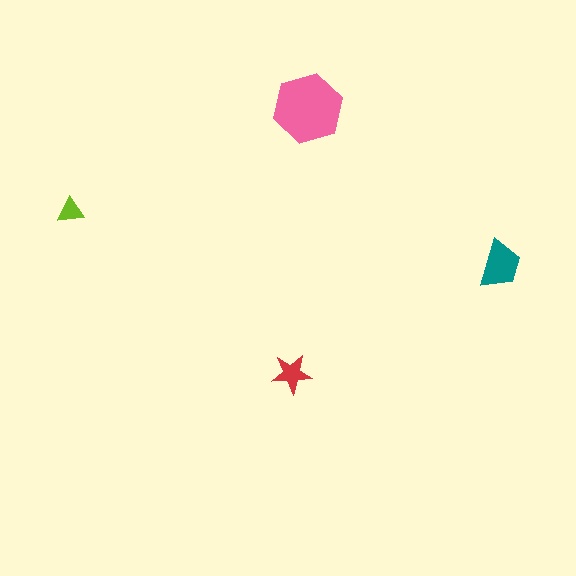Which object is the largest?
The pink hexagon.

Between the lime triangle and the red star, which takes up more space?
The red star.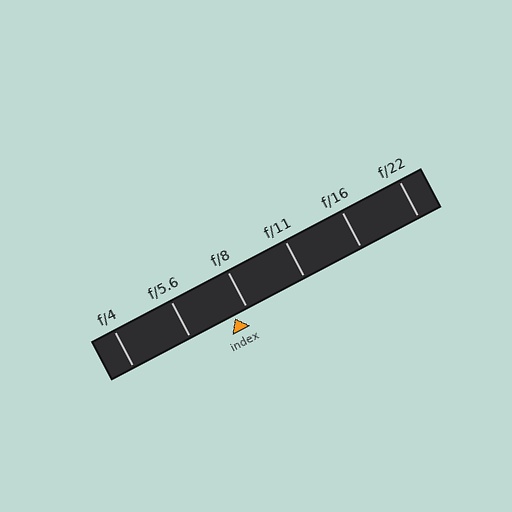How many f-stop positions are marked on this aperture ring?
There are 6 f-stop positions marked.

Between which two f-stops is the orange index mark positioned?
The index mark is between f/5.6 and f/8.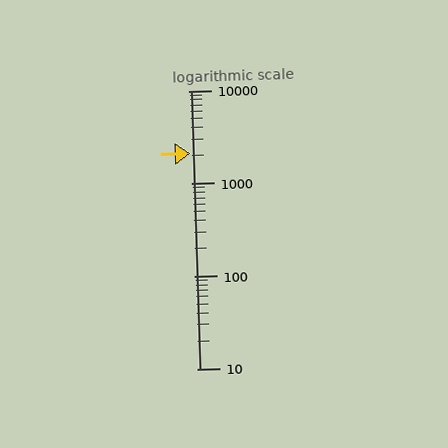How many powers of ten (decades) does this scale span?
The scale spans 3 decades, from 10 to 10000.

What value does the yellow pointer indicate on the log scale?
The pointer indicates approximately 2100.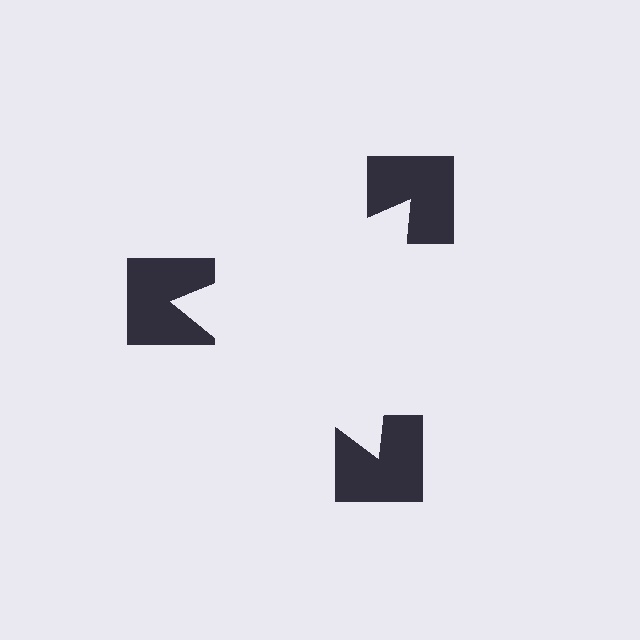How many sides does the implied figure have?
3 sides.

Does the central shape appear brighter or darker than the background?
It typically appears slightly brighter than the background, even though no actual brightness change is drawn.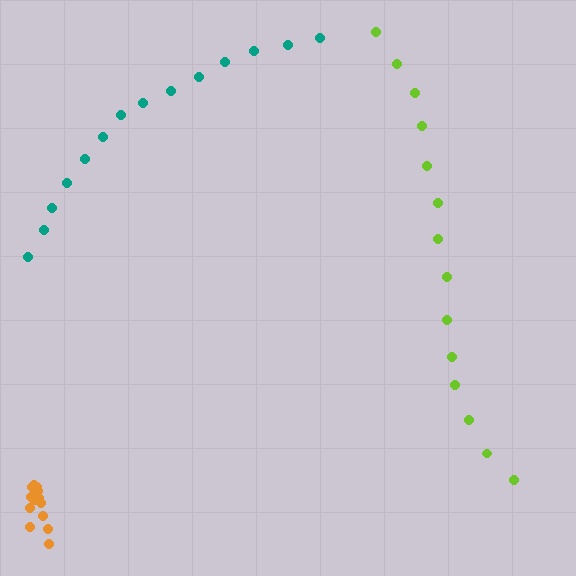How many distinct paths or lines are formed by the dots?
There are 3 distinct paths.